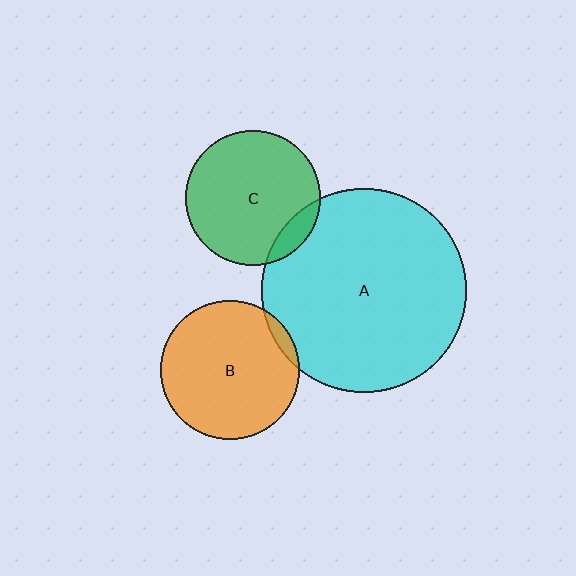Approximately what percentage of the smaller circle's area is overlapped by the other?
Approximately 10%.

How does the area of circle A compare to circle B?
Approximately 2.2 times.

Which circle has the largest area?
Circle A (cyan).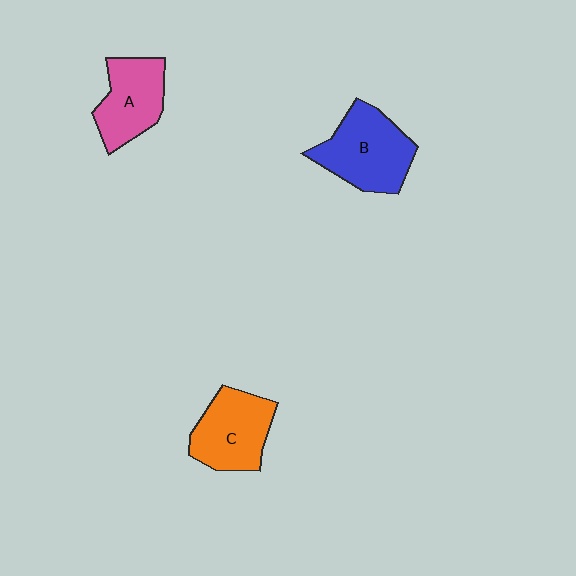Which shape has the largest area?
Shape B (blue).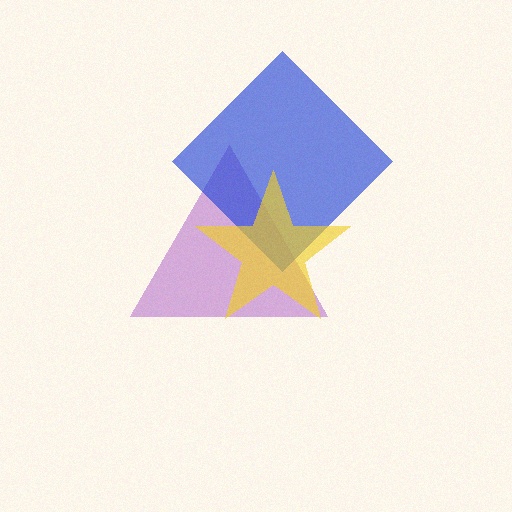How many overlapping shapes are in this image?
There are 3 overlapping shapes in the image.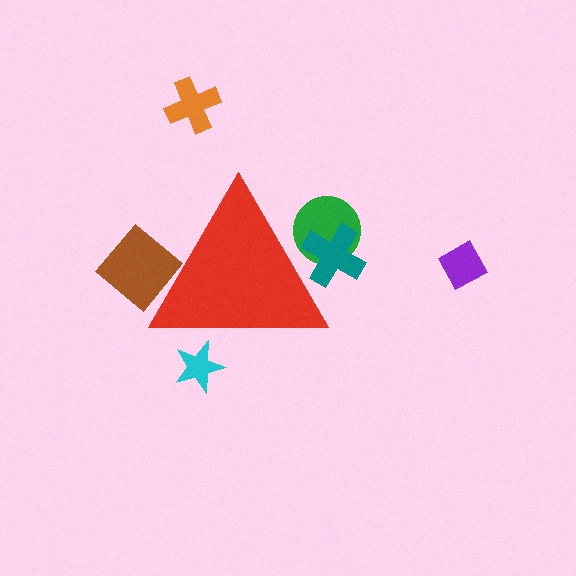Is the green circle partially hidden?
Yes, the green circle is partially hidden behind the red triangle.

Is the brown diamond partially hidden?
Yes, the brown diamond is partially hidden behind the red triangle.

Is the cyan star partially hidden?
Yes, the cyan star is partially hidden behind the red triangle.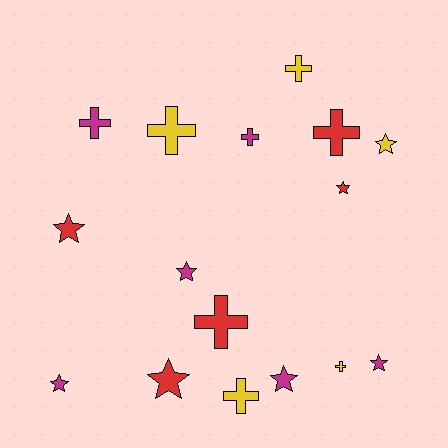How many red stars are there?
There are 3 red stars.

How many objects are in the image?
There are 16 objects.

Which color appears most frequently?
Magenta, with 6 objects.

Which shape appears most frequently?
Star, with 8 objects.